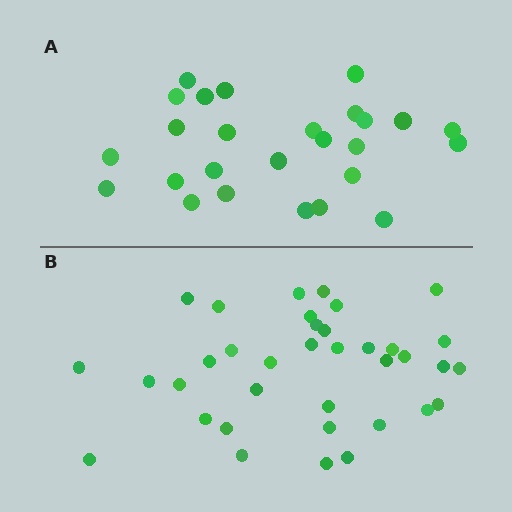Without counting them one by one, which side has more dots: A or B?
Region B (the bottom region) has more dots.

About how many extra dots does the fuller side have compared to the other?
Region B has roughly 10 or so more dots than region A.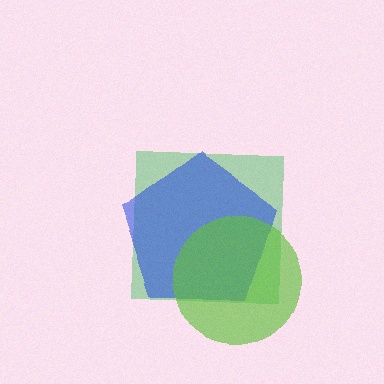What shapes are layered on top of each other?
The layered shapes are: a green square, a blue pentagon, a lime circle.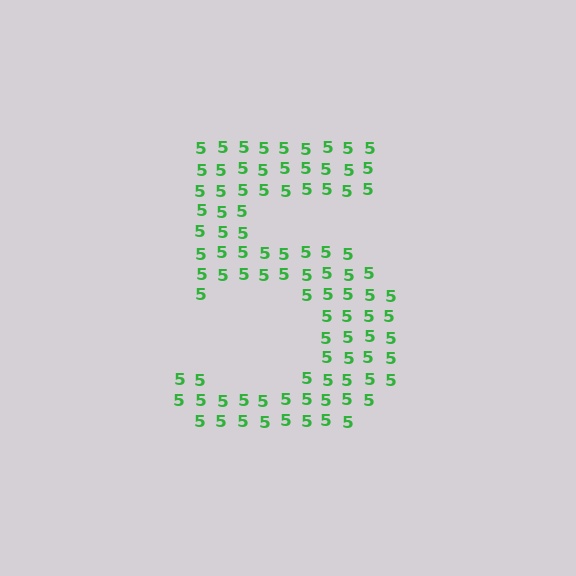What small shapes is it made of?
It is made of small digit 5's.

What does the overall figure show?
The overall figure shows the digit 5.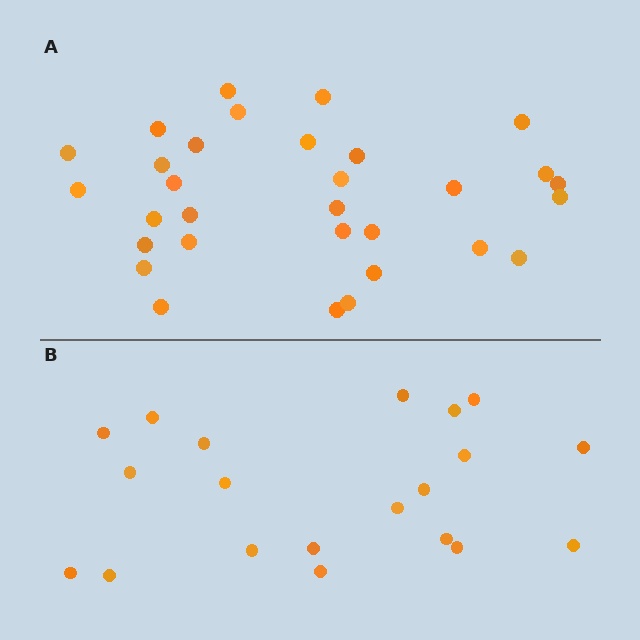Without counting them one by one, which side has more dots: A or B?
Region A (the top region) has more dots.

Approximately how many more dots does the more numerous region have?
Region A has roughly 12 or so more dots than region B.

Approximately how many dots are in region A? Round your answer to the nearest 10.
About 30 dots. (The exact count is 31, which rounds to 30.)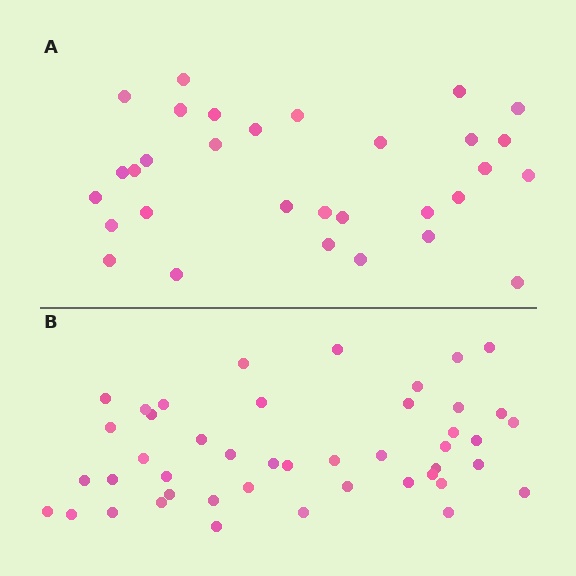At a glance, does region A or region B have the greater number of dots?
Region B (the bottom region) has more dots.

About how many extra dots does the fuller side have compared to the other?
Region B has approximately 15 more dots than region A.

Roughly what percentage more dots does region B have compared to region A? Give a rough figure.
About 45% more.